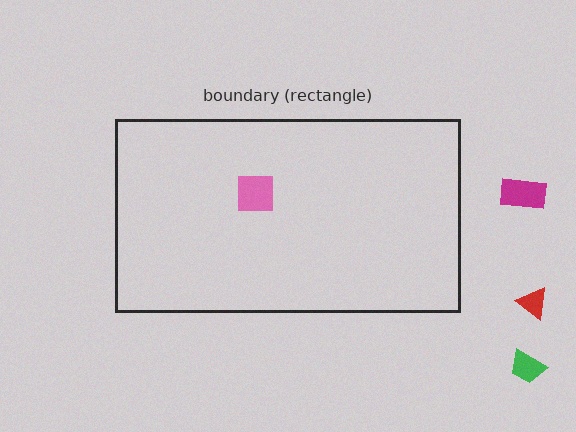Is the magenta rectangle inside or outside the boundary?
Outside.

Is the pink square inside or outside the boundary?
Inside.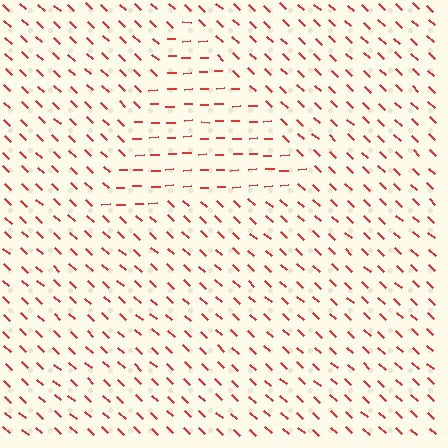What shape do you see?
I see a triangle.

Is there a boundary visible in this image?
Yes, there is a texture boundary formed by a change in line orientation.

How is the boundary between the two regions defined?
The boundary is defined purely by a change in line orientation (approximately 45 degrees difference). All lines are the same color and thickness.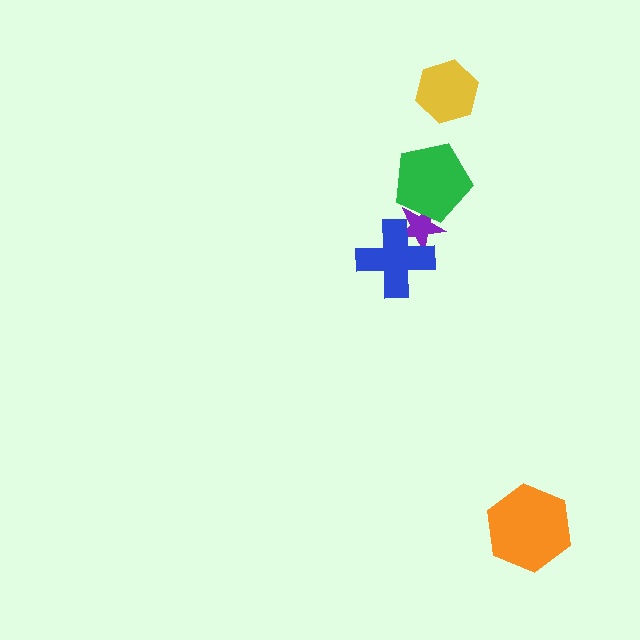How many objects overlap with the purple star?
2 objects overlap with the purple star.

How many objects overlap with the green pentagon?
1 object overlaps with the green pentagon.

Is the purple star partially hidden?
Yes, it is partially covered by another shape.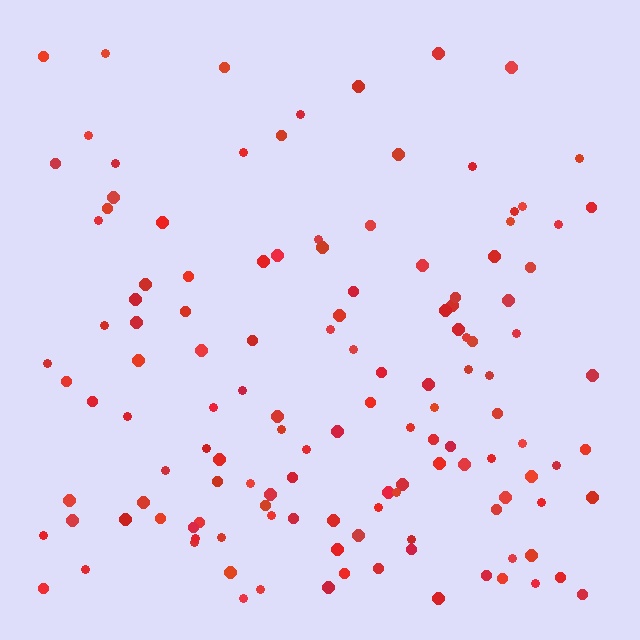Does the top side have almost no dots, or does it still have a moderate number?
Still a moderate number, just noticeably fewer than the bottom.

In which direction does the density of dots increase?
From top to bottom, with the bottom side densest.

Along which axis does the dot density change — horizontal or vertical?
Vertical.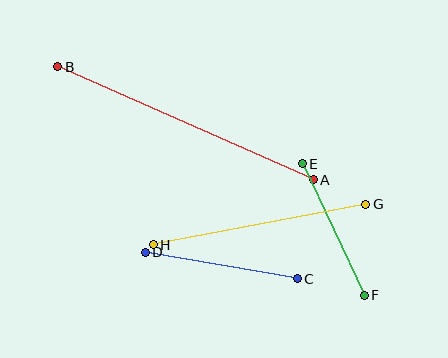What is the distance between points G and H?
The distance is approximately 217 pixels.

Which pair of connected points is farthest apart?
Points A and B are farthest apart.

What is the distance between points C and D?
The distance is approximately 154 pixels.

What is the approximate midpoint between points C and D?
The midpoint is at approximately (221, 266) pixels.